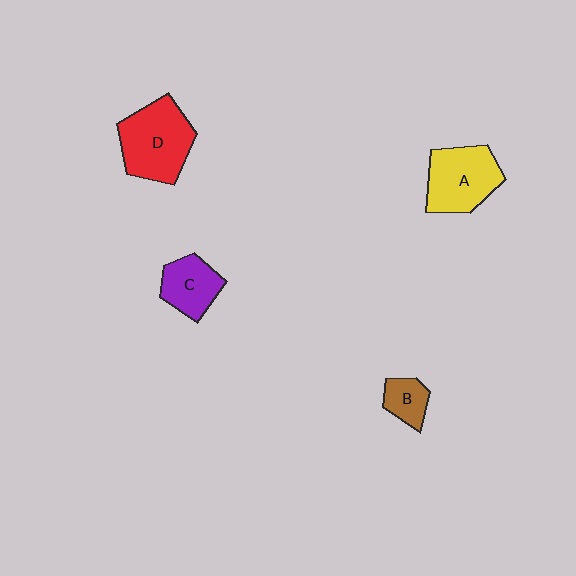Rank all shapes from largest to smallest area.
From largest to smallest: D (red), A (yellow), C (purple), B (brown).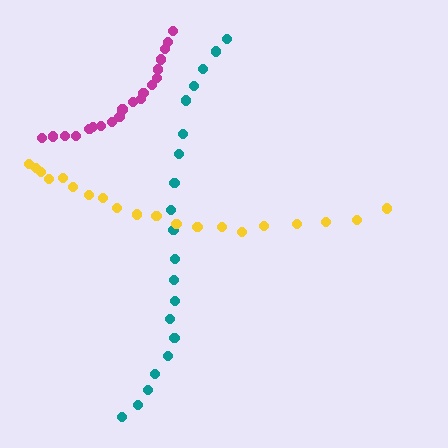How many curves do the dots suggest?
There are 3 distinct paths.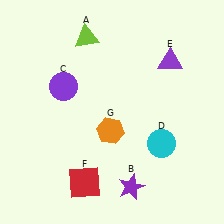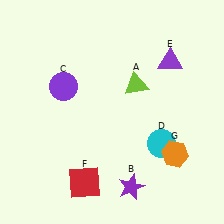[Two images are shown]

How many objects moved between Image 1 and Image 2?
2 objects moved between the two images.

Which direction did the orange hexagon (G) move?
The orange hexagon (G) moved right.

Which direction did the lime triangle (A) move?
The lime triangle (A) moved right.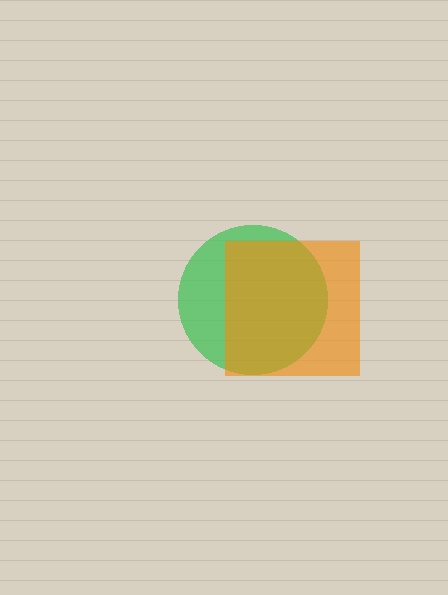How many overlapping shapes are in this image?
There are 2 overlapping shapes in the image.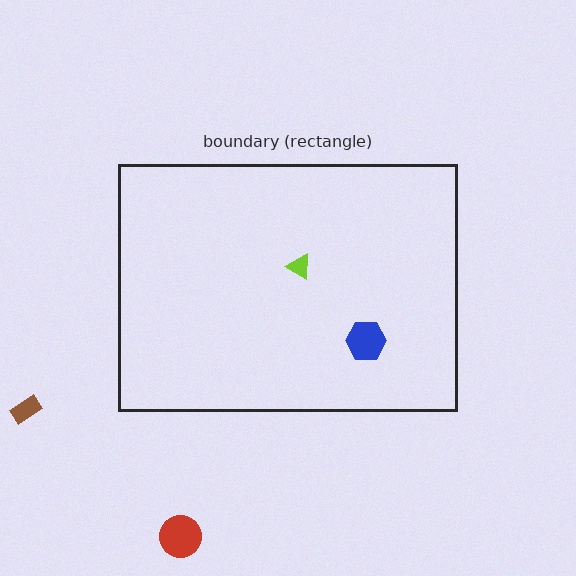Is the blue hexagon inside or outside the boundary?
Inside.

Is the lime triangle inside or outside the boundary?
Inside.